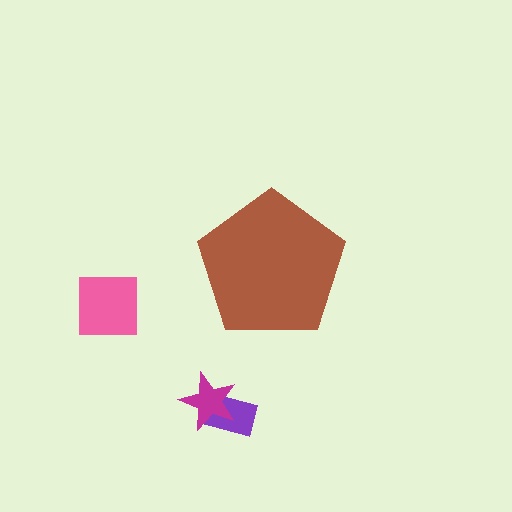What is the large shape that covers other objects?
A brown pentagon.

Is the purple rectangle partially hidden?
No, the purple rectangle is fully visible.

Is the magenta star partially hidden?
No, the magenta star is fully visible.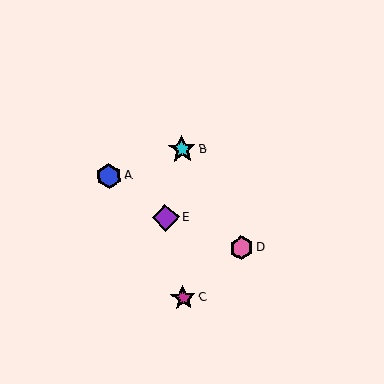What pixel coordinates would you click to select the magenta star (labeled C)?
Click at (183, 298) to select the magenta star C.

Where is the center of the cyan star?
The center of the cyan star is at (182, 149).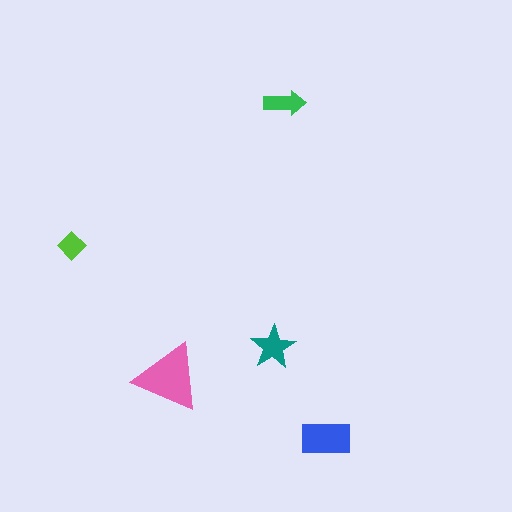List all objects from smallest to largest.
The lime diamond, the green arrow, the teal star, the blue rectangle, the pink triangle.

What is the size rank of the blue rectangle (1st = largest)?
2nd.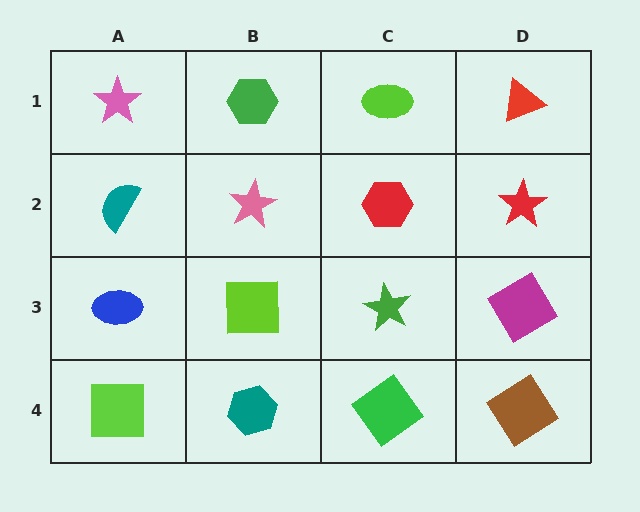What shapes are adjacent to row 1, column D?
A red star (row 2, column D), a lime ellipse (row 1, column C).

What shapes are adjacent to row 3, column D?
A red star (row 2, column D), a brown diamond (row 4, column D), a green star (row 3, column C).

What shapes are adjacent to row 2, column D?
A red triangle (row 1, column D), a magenta diamond (row 3, column D), a red hexagon (row 2, column C).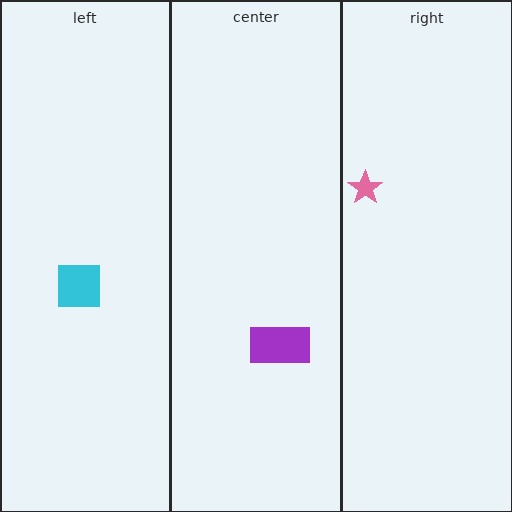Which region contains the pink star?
The right region.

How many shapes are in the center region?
1.